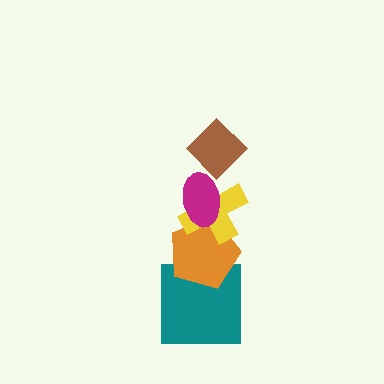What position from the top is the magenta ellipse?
The magenta ellipse is 2nd from the top.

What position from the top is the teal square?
The teal square is 5th from the top.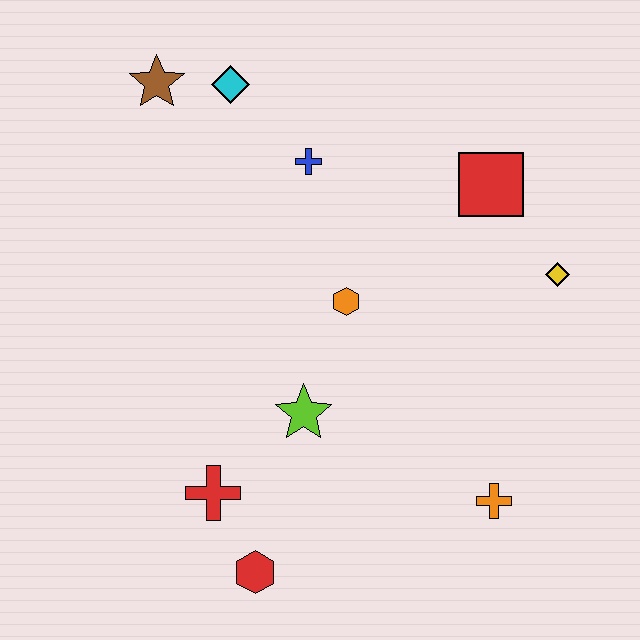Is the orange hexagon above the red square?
No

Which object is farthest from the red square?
The red hexagon is farthest from the red square.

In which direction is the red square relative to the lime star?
The red square is above the lime star.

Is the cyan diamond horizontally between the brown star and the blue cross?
Yes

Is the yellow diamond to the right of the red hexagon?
Yes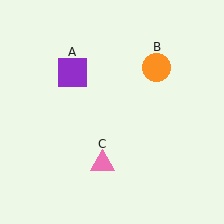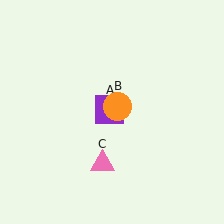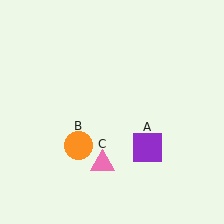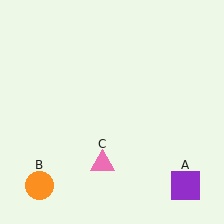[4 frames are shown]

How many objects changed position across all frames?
2 objects changed position: purple square (object A), orange circle (object B).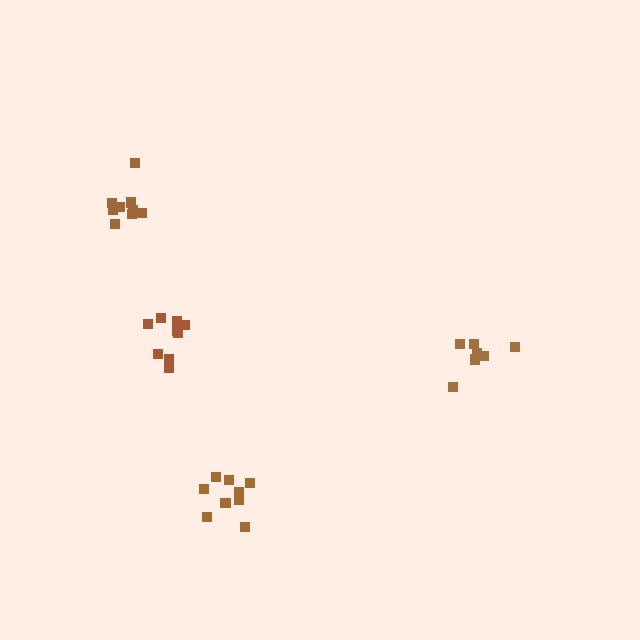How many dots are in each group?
Group 1: 9 dots, Group 2: 7 dots, Group 3: 9 dots, Group 4: 9 dots (34 total).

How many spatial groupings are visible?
There are 4 spatial groupings.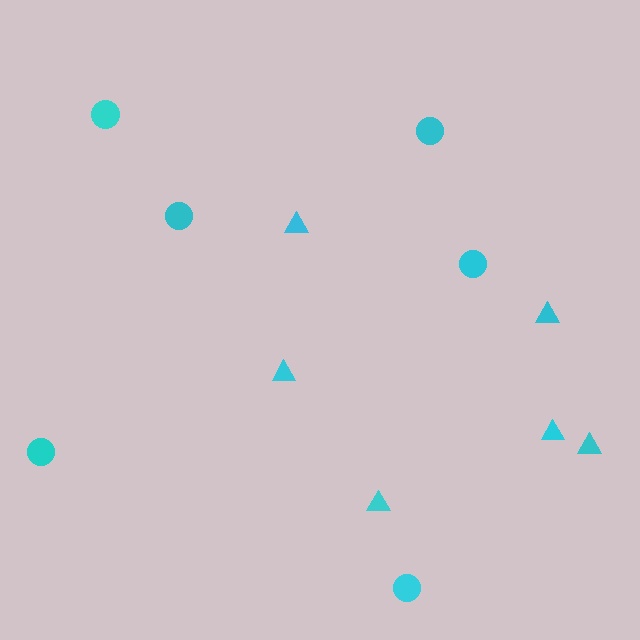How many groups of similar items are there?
There are 2 groups: one group of triangles (6) and one group of circles (6).